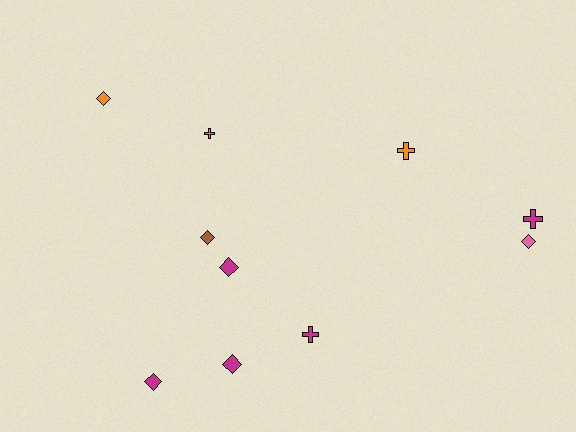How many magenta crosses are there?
There are 2 magenta crosses.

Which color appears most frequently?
Magenta, with 5 objects.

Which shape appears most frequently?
Diamond, with 6 objects.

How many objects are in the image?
There are 10 objects.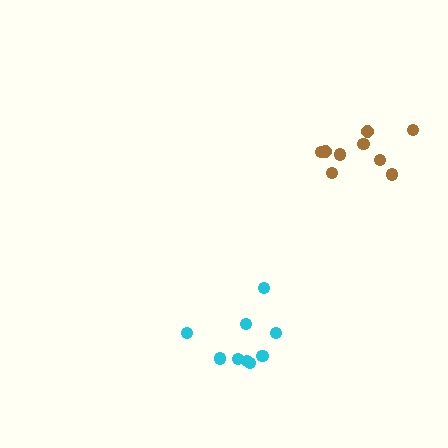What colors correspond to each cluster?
The clusters are colored: brown, cyan.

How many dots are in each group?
Group 1: 9 dots, Group 2: 9 dots (18 total).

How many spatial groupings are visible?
There are 2 spatial groupings.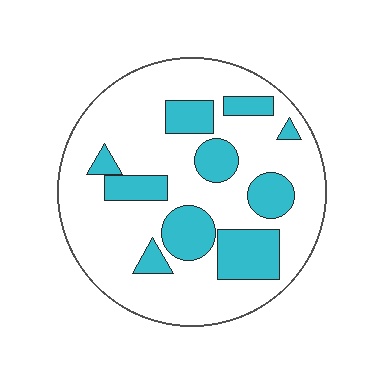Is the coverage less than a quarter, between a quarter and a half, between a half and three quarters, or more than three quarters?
Between a quarter and a half.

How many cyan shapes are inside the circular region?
10.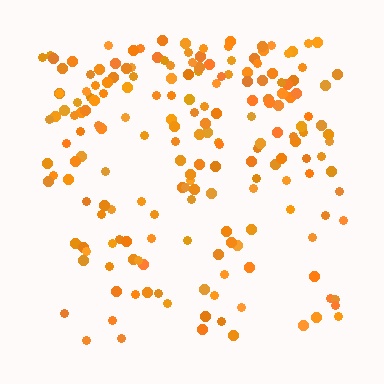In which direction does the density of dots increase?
From bottom to top, with the top side densest.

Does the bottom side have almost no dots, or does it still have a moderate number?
Still a moderate number, just noticeably fewer than the top.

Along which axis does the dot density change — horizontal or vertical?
Vertical.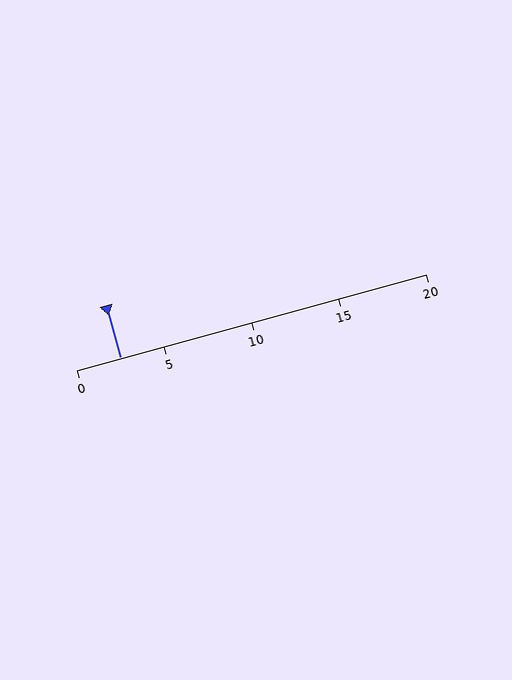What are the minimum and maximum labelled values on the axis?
The axis runs from 0 to 20.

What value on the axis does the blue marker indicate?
The marker indicates approximately 2.5.